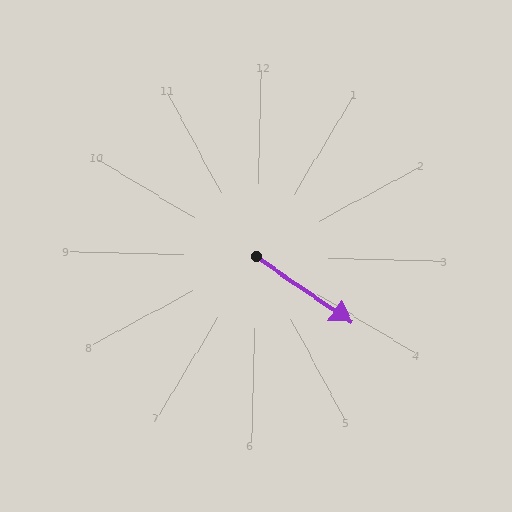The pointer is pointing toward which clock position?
Roughly 4 o'clock.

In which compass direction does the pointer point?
Southeast.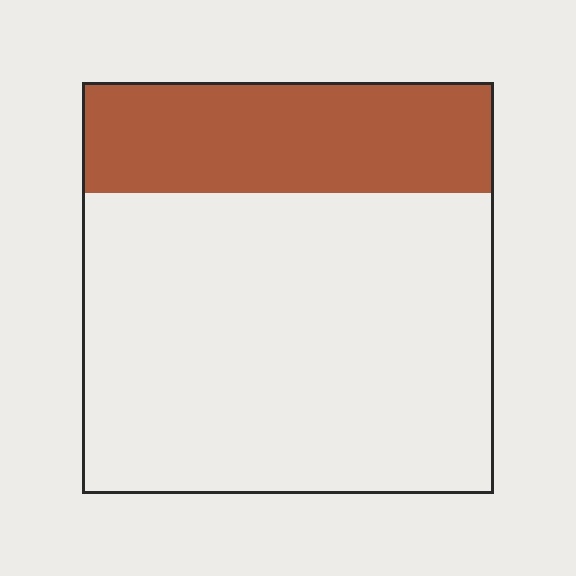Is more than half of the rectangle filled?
No.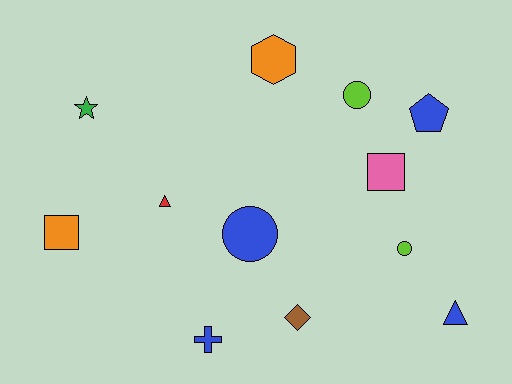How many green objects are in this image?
There is 1 green object.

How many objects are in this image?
There are 12 objects.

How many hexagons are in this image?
There is 1 hexagon.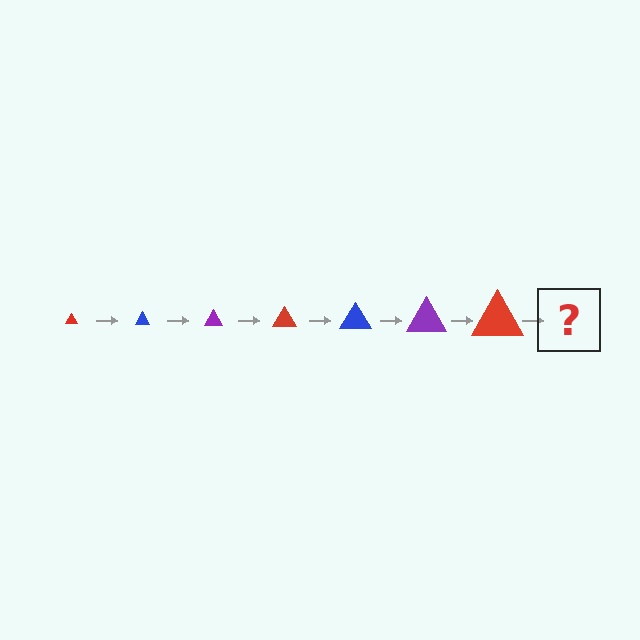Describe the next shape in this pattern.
It should be a blue triangle, larger than the previous one.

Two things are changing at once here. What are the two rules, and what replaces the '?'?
The two rules are that the triangle grows larger each step and the color cycles through red, blue, and purple. The '?' should be a blue triangle, larger than the previous one.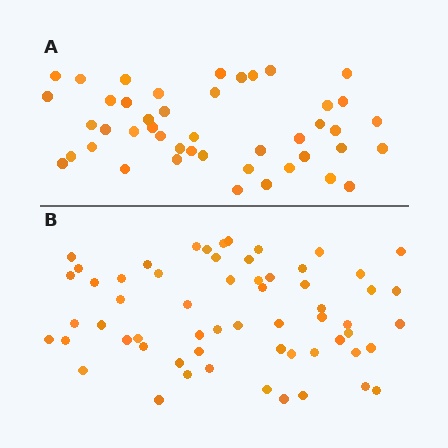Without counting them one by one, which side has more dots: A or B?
Region B (the bottom region) has more dots.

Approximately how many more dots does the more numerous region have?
Region B has approximately 15 more dots than region A.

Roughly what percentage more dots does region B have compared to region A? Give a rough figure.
About 35% more.